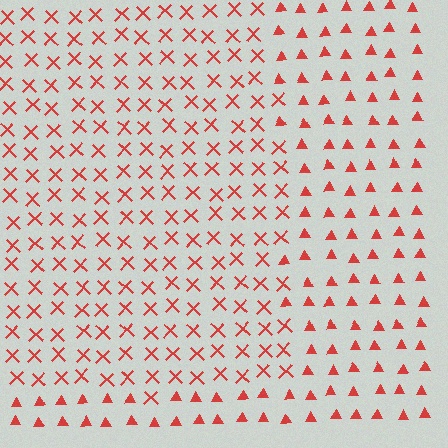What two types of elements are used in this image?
The image uses X marks inside the rectangle region and triangles outside it.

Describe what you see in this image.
The image is filled with small red elements arranged in a uniform grid. A rectangle-shaped region contains X marks, while the surrounding area contains triangles. The boundary is defined purely by the change in element shape.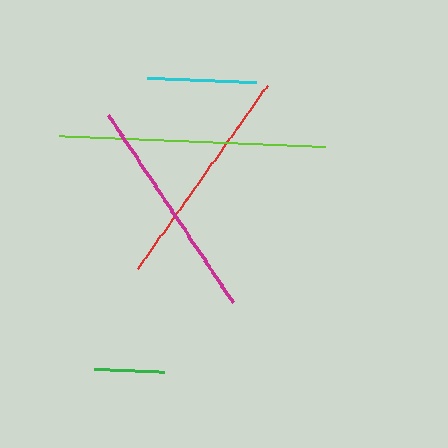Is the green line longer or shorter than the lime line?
The lime line is longer than the green line.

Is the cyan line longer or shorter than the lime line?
The lime line is longer than the cyan line.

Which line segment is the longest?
The lime line is the longest at approximately 265 pixels.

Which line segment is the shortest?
The green line is the shortest at approximately 70 pixels.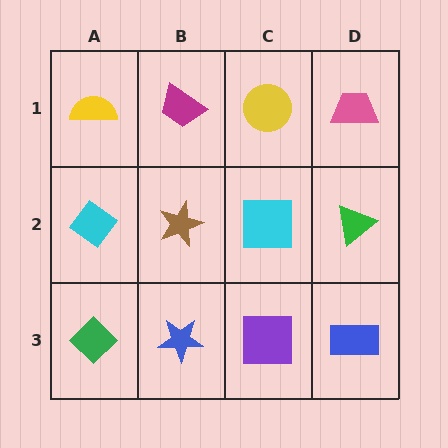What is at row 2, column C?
A cyan square.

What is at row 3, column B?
A blue star.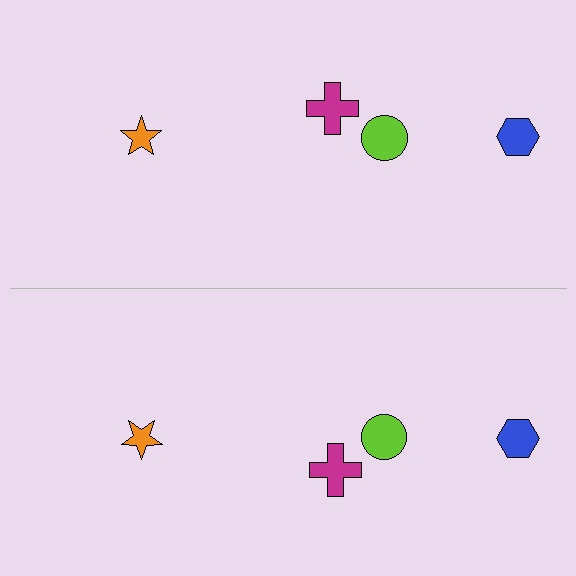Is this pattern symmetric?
Yes, this pattern has bilateral (reflection) symmetry.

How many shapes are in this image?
There are 8 shapes in this image.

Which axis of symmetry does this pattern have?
The pattern has a horizontal axis of symmetry running through the center of the image.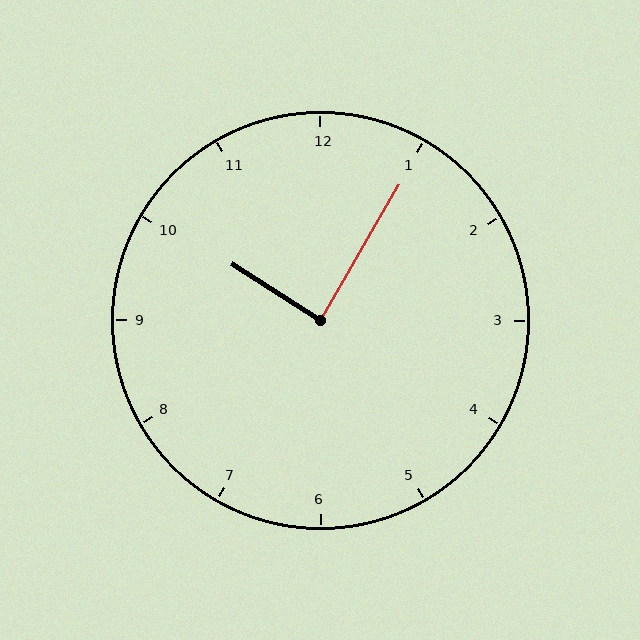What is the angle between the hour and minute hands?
Approximately 88 degrees.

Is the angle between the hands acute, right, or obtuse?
It is right.